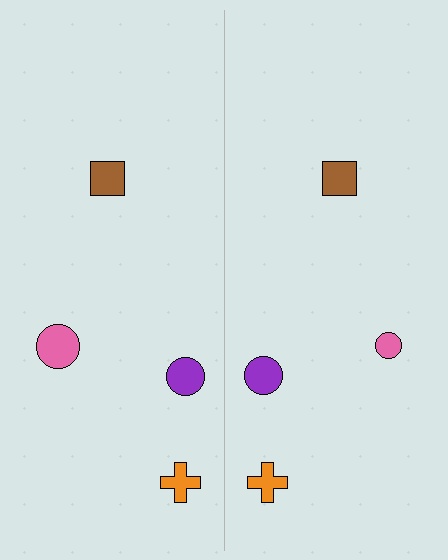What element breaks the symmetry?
The pink circle on the right side has a different size than its mirror counterpart.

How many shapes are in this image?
There are 8 shapes in this image.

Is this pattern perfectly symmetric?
No, the pattern is not perfectly symmetric. The pink circle on the right side has a different size than its mirror counterpart.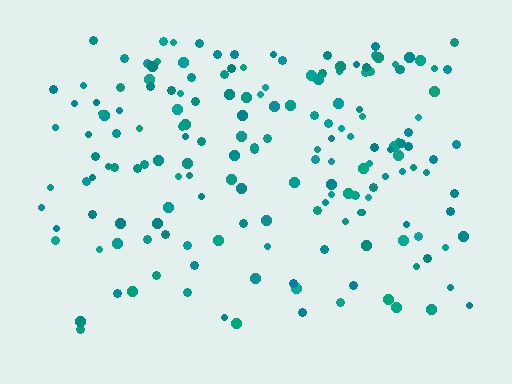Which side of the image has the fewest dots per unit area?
The bottom.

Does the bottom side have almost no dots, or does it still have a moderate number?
Still a moderate number, just noticeably fewer than the top.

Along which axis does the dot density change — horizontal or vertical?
Vertical.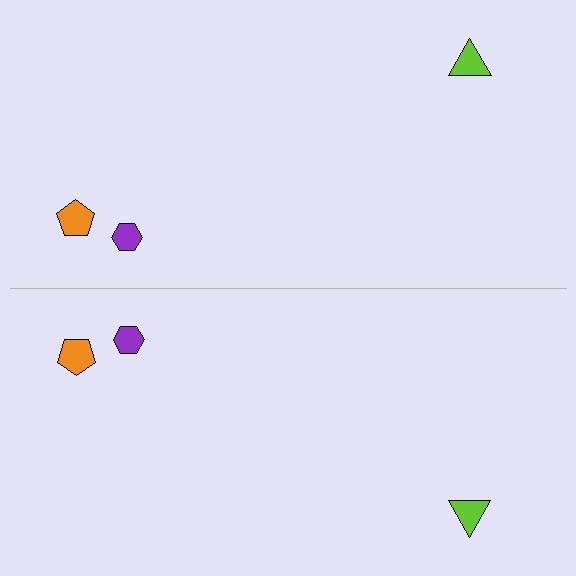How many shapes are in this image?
There are 6 shapes in this image.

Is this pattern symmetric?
Yes, this pattern has bilateral (reflection) symmetry.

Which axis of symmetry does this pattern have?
The pattern has a horizontal axis of symmetry running through the center of the image.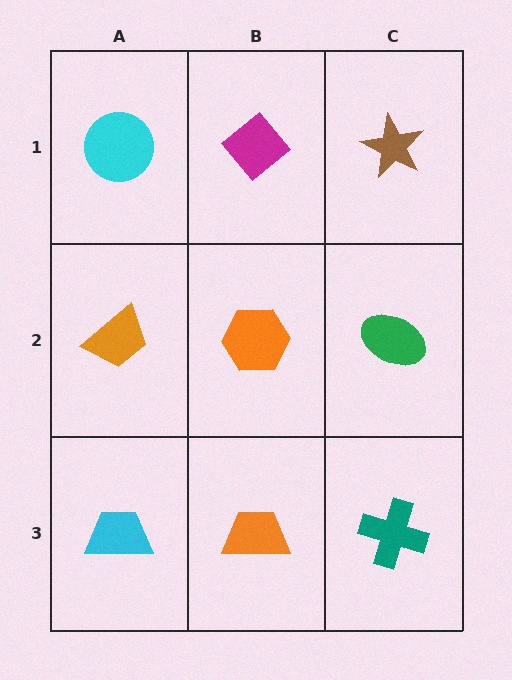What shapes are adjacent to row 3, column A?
An orange trapezoid (row 2, column A), an orange trapezoid (row 3, column B).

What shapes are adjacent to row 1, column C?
A green ellipse (row 2, column C), a magenta diamond (row 1, column B).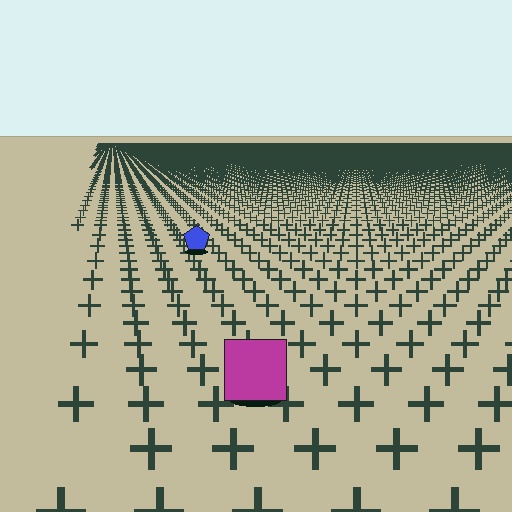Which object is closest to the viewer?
The magenta square is closest. The texture marks near it are larger and more spread out.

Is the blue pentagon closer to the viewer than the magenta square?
No. The magenta square is closer — you can tell from the texture gradient: the ground texture is coarser near it.